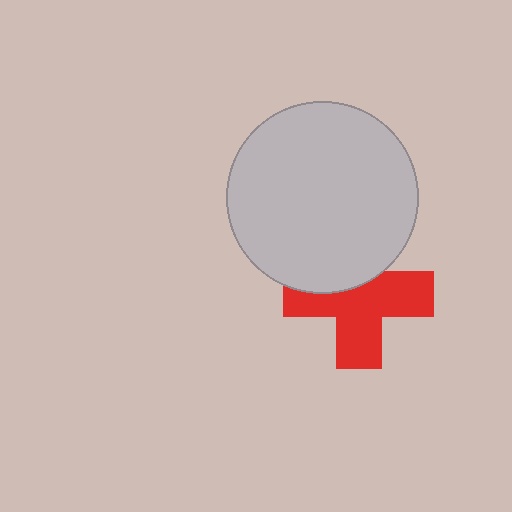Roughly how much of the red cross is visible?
About half of it is visible (roughly 64%).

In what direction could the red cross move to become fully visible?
The red cross could move down. That would shift it out from behind the light gray circle entirely.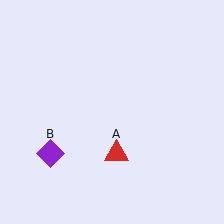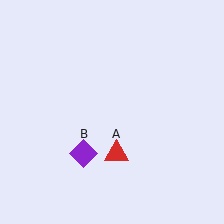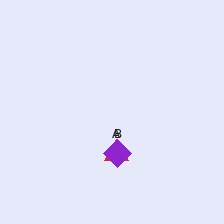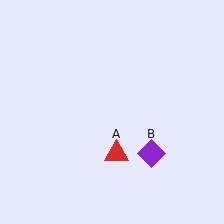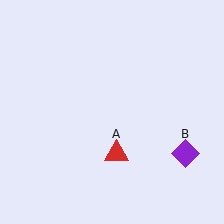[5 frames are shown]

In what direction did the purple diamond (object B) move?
The purple diamond (object B) moved right.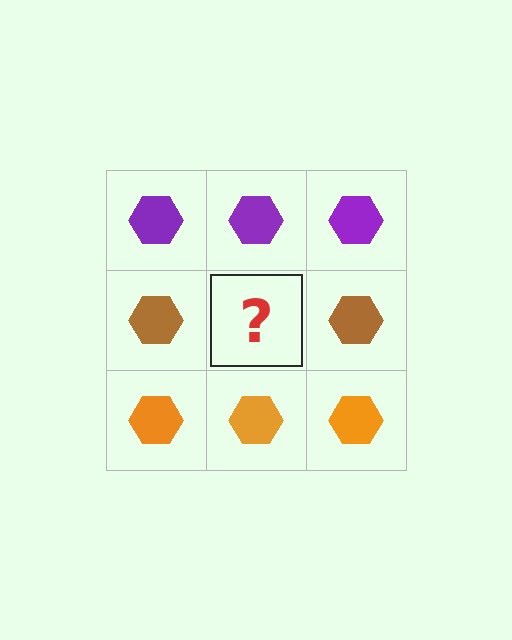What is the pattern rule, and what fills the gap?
The rule is that each row has a consistent color. The gap should be filled with a brown hexagon.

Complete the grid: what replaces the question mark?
The question mark should be replaced with a brown hexagon.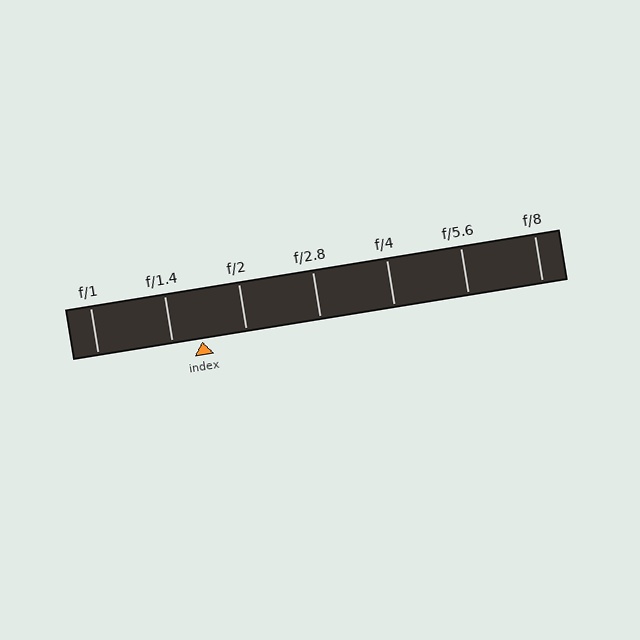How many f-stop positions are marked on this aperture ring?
There are 7 f-stop positions marked.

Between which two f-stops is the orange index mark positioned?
The index mark is between f/1.4 and f/2.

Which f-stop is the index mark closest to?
The index mark is closest to f/1.4.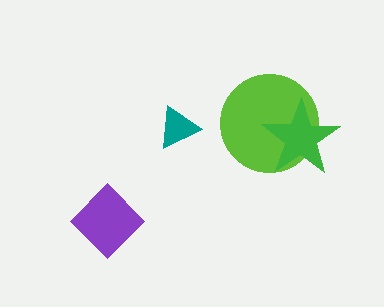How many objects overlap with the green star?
1 object overlaps with the green star.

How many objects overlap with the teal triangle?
0 objects overlap with the teal triangle.